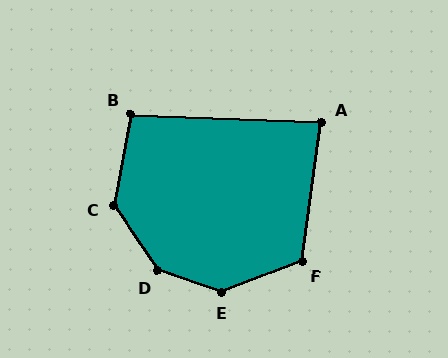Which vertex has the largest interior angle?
D, at approximately 142 degrees.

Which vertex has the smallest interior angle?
A, at approximately 84 degrees.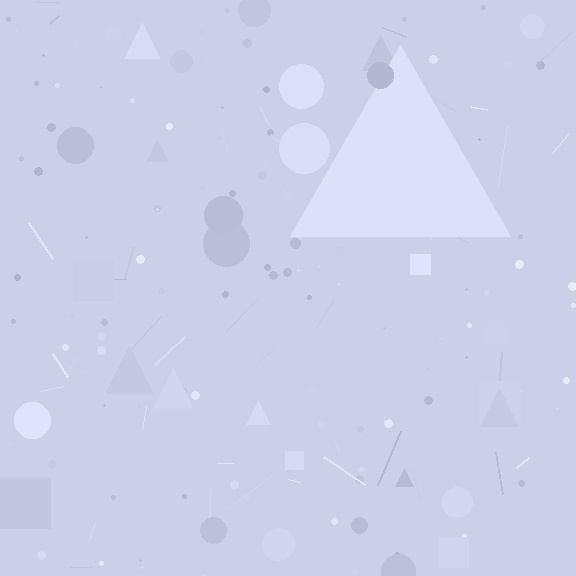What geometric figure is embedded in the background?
A triangle is embedded in the background.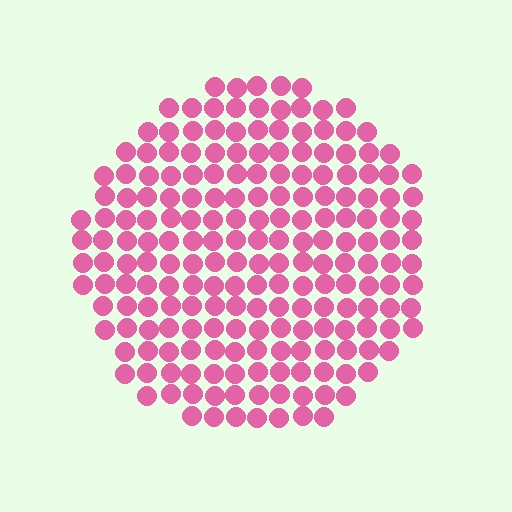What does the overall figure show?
The overall figure shows a circle.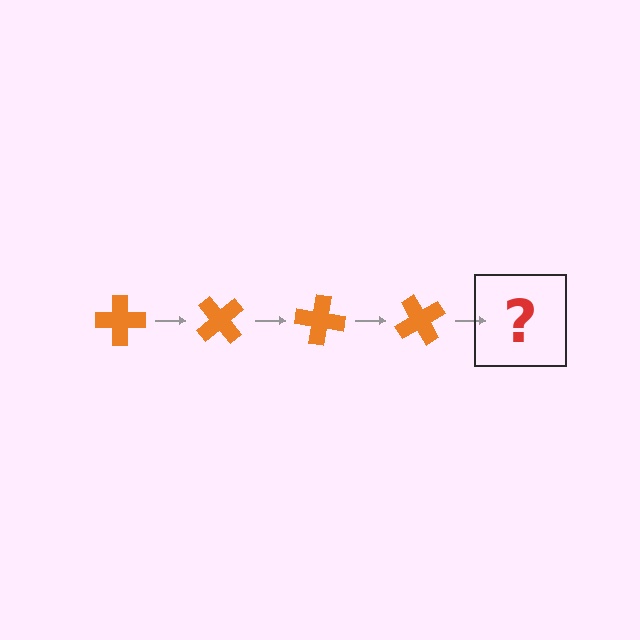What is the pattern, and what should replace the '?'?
The pattern is that the cross rotates 50 degrees each step. The '?' should be an orange cross rotated 200 degrees.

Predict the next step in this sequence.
The next step is an orange cross rotated 200 degrees.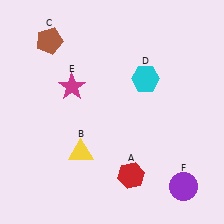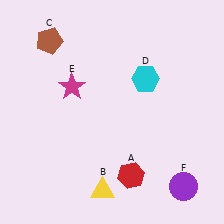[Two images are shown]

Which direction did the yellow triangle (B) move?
The yellow triangle (B) moved down.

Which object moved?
The yellow triangle (B) moved down.